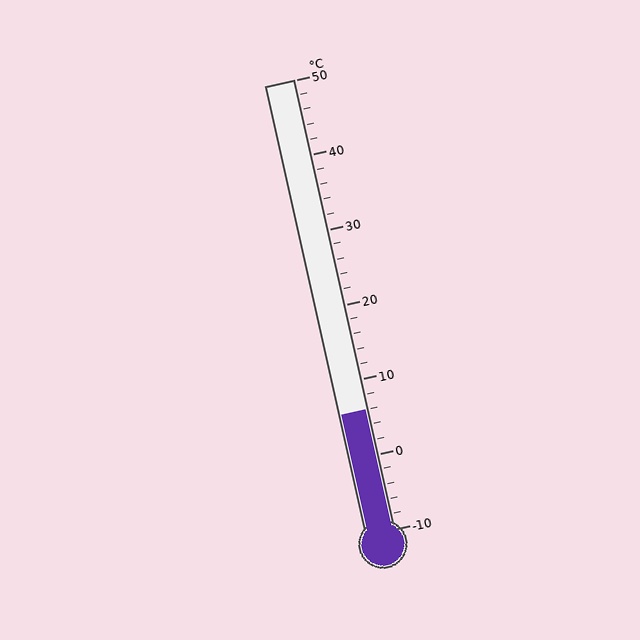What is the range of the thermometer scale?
The thermometer scale ranges from -10°C to 50°C.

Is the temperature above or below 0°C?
The temperature is above 0°C.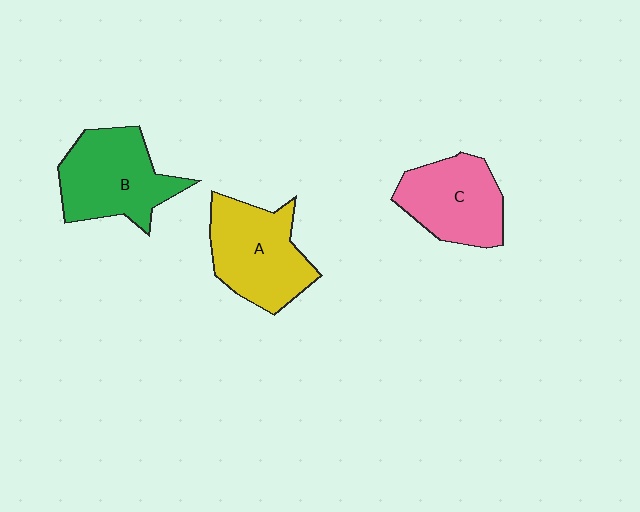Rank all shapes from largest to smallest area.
From largest to smallest: B (green), A (yellow), C (pink).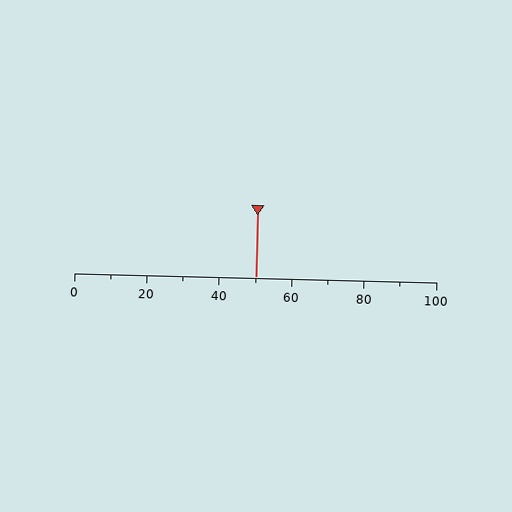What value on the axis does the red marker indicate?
The marker indicates approximately 50.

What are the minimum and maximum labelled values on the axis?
The axis runs from 0 to 100.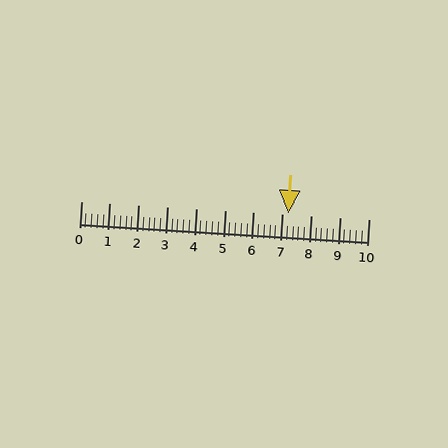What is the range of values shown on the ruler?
The ruler shows values from 0 to 10.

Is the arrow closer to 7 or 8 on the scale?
The arrow is closer to 7.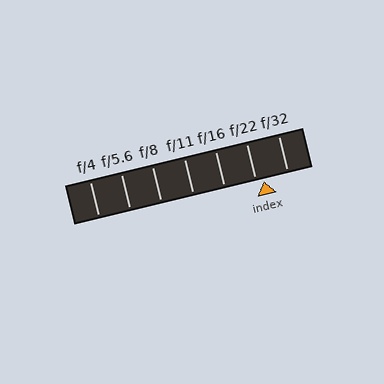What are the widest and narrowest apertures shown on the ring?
The widest aperture shown is f/4 and the narrowest is f/32.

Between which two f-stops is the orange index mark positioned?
The index mark is between f/22 and f/32.